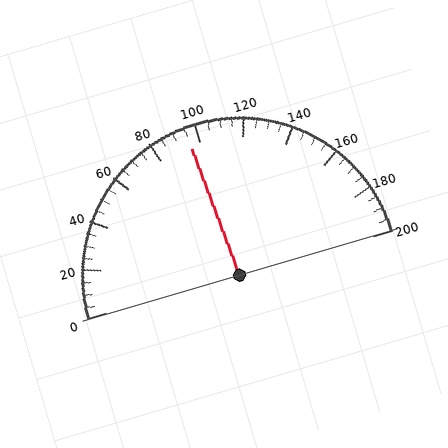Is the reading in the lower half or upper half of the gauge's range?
The reading is in the lower half of the range (0 to 200).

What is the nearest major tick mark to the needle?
The nearest major tick mark is 100.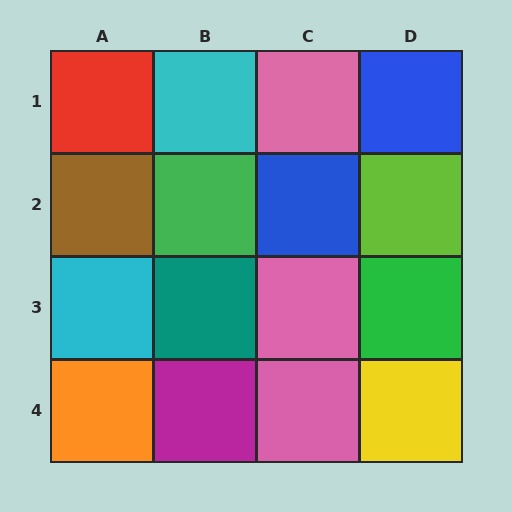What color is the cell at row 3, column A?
Cyan.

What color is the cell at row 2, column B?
Green.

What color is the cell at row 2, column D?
Lime.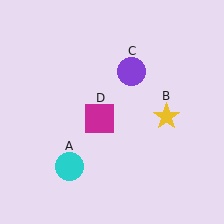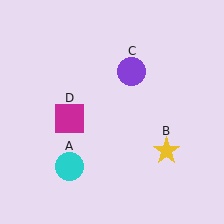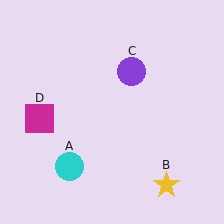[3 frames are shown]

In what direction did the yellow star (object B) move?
The yellow star (object B) moved down.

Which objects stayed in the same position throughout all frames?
Cyan circle (object A) and purple circle (object C) remained stationary.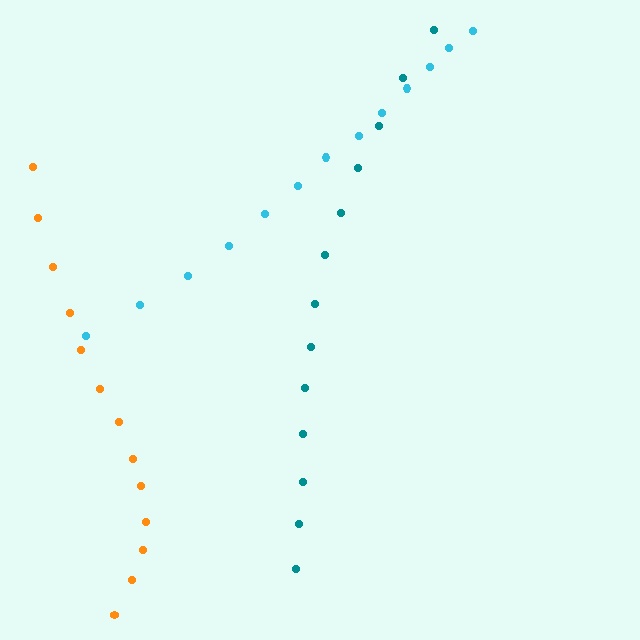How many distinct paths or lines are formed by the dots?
There are 3 distinct paths.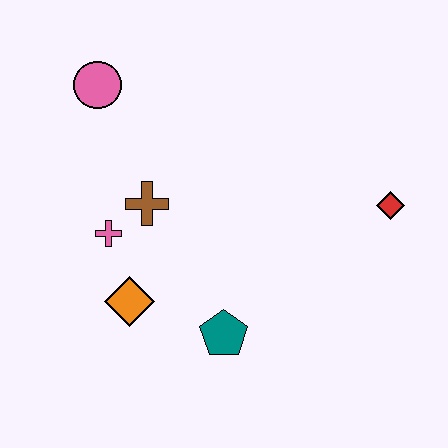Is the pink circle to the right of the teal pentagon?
No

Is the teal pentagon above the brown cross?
No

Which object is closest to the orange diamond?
The pink cross is closest to the orange diamond.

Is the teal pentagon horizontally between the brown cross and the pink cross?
No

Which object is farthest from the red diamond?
The pink circle is farthest from the red diamond.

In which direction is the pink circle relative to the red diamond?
The pink circle is to the left of the red diamond.